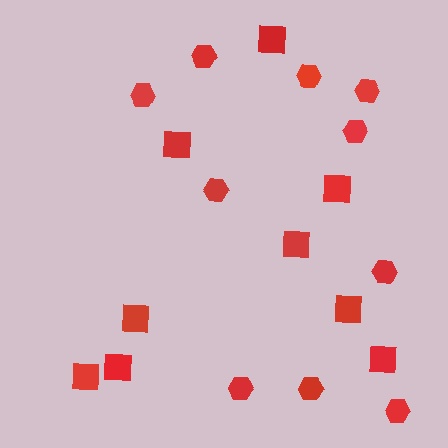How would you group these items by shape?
There are 2 groups: one group of hexagons (10) and one group of squares (9).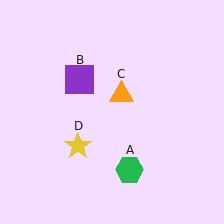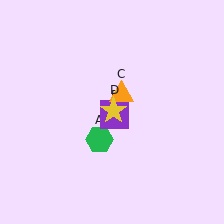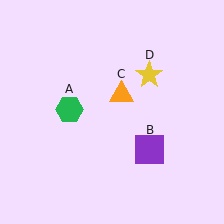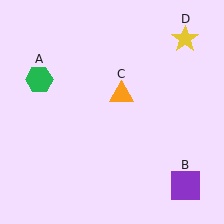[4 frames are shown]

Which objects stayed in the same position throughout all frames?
Orange triangle (object C) remained stationary.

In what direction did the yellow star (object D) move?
The yellow star (object D) moved up and to the right.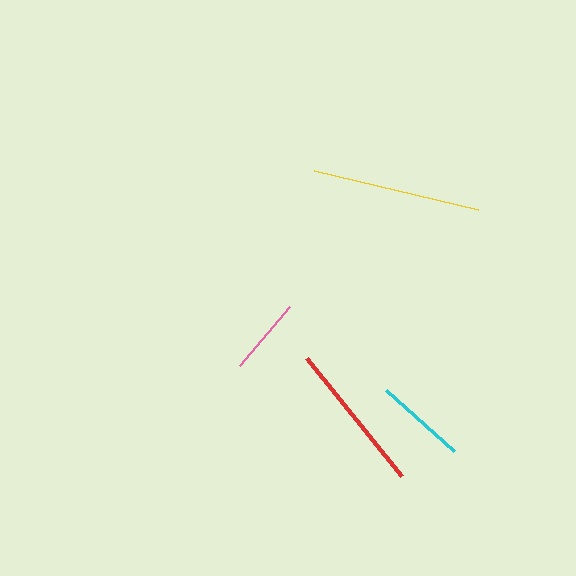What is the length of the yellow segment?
The yellow segment is approximately 169 pixels long.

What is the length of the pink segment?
The pink segment is approximately 78 pixels long.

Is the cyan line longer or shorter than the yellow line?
The yellow line is longer than the cyan line.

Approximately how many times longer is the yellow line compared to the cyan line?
The yellow line is approximately 1.9 times the length of the cyan line.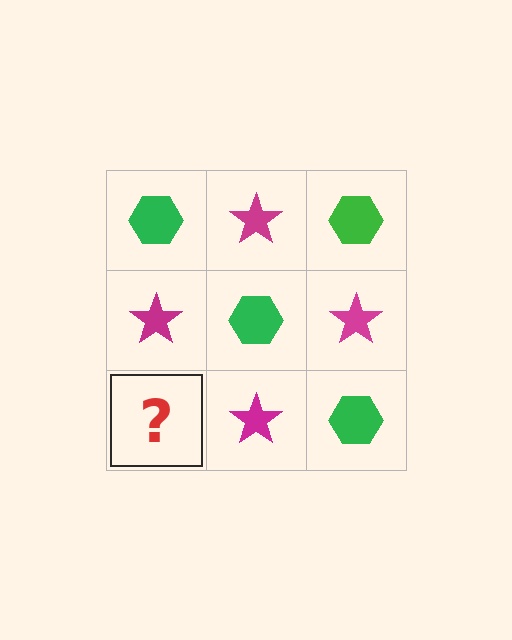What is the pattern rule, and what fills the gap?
The rule is that it alternates green hexagon and magenta star in a checkerboard pattern. The gap should be filled with a green hexagon.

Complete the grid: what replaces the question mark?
The question mark should be replaced with a green hexagon.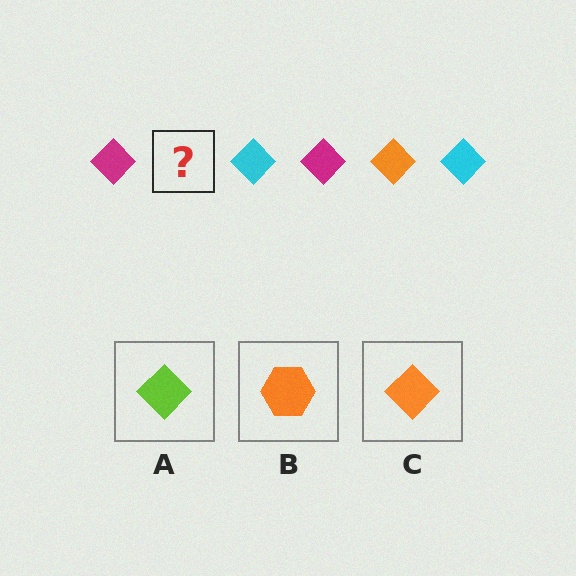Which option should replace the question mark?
Option C.